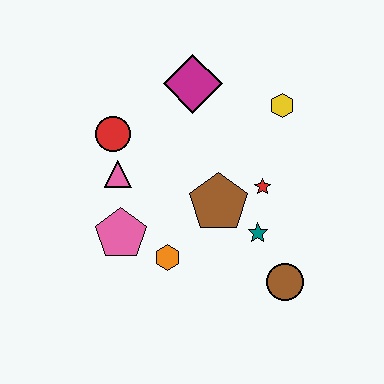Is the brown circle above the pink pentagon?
No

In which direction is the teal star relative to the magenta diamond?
The teal star is below the magenta diamond.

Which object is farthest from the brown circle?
The red circle is farthest from the brown circle.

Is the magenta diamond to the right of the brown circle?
No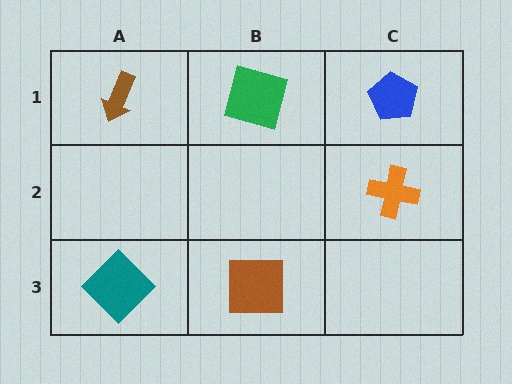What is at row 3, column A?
A teal diamond.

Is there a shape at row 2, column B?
No, that cell is empty.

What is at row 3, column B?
A brown square.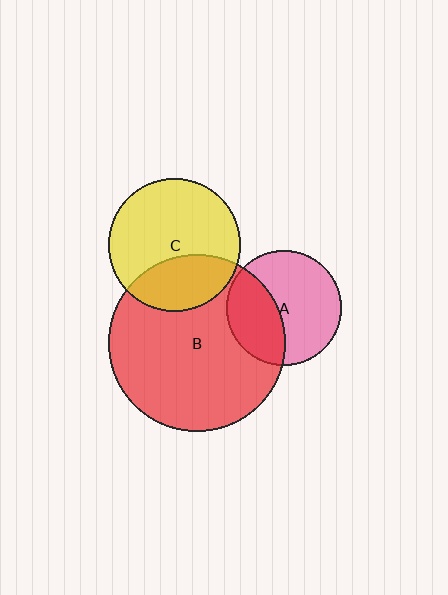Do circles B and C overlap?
Yes.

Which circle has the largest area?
Circle B (red).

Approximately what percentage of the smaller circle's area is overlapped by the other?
Approximately 30%.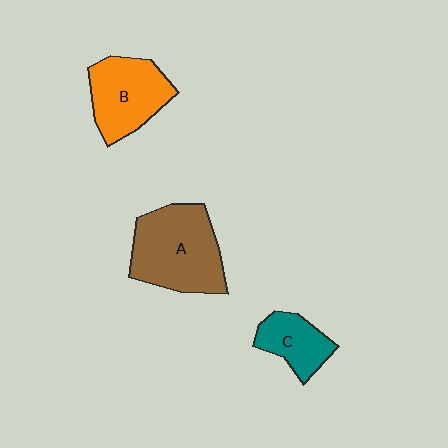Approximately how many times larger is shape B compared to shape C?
Approximately 1.6 times.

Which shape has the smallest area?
Shape C (teal).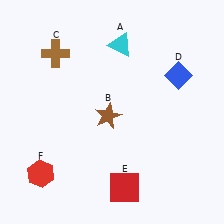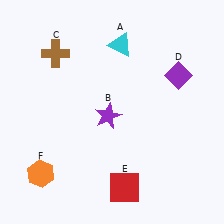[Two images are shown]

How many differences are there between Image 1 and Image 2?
There are 3 differences between the two images.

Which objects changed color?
B changed from brown to purple. D changed from blue to purple. F changed from red to orange.